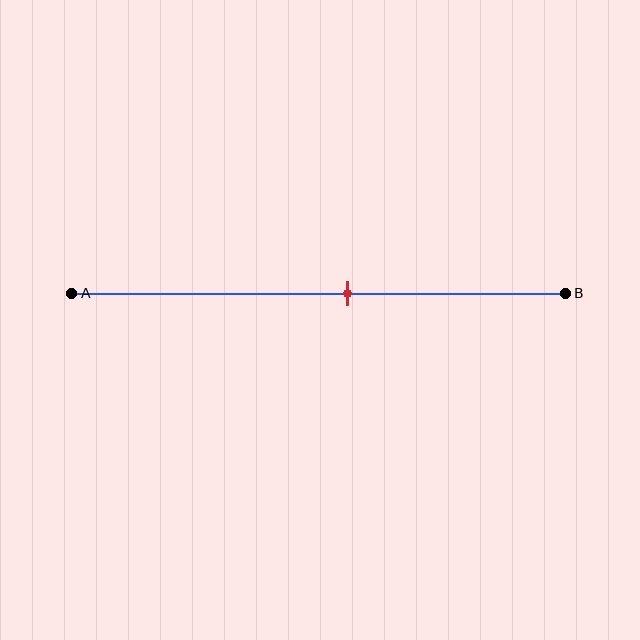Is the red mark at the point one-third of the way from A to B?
No, the mark is at about 55% from A, not at the 33% one-third point.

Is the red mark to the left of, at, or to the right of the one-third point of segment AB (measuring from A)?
The red mark is to the right of the one-third point of segment AB.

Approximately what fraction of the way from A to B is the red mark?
The red mark is approximately 55% of the way from A to B.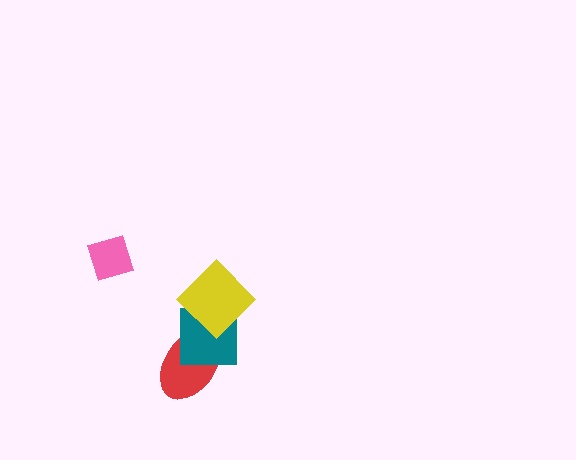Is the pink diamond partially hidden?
No, no other shape covers it.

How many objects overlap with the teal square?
2 objects overlap with the teal square.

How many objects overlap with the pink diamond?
0 objects overlap with the pink diamond.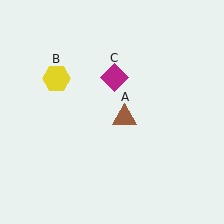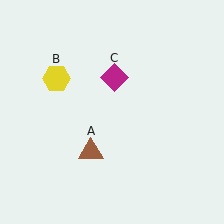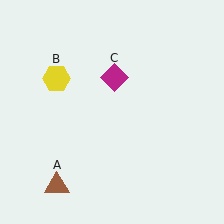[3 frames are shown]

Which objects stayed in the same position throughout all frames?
Yellow hexagon (object B) and magenta diamond (object C) remained stationary.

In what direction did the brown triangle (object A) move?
The brown triangle (object A) moved down and to the left.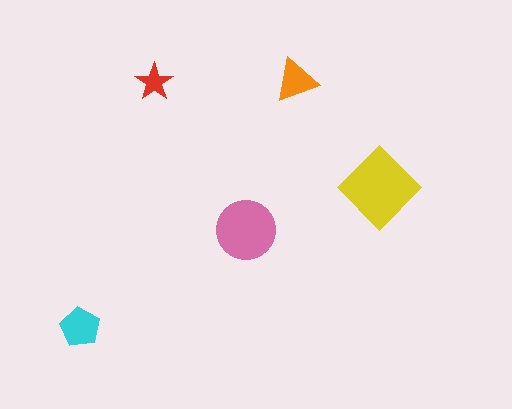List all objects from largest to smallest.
The yellow diamond, the pink circle, the cyan pentagon, the orange triangle, the red star.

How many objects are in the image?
There are 5 objects in the image.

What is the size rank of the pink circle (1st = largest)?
2nd.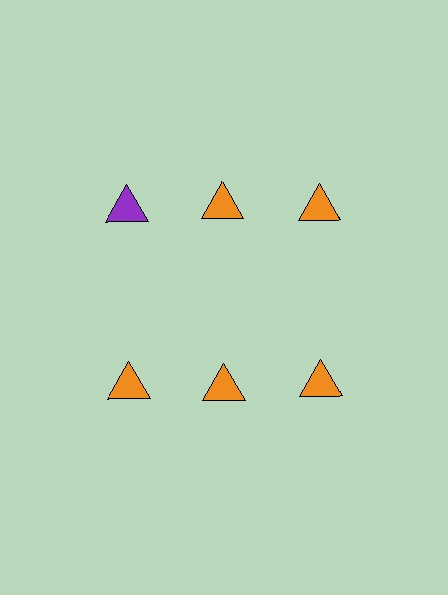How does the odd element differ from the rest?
It has a different color: purple instead of orange.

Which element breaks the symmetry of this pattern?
The purple triangle in the top row, leftmost column breaks the symmetry. All other shapes are orange triangles.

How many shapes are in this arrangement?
There are 6 shapes arranged in a grid pattern.